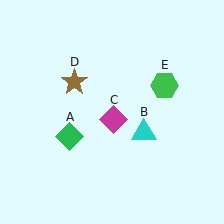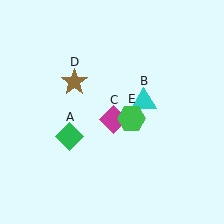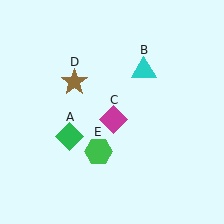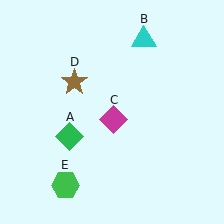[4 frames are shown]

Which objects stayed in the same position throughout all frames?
Green diamond (object A) and magenta diamond (object C) and brown star (object D) remained stationary.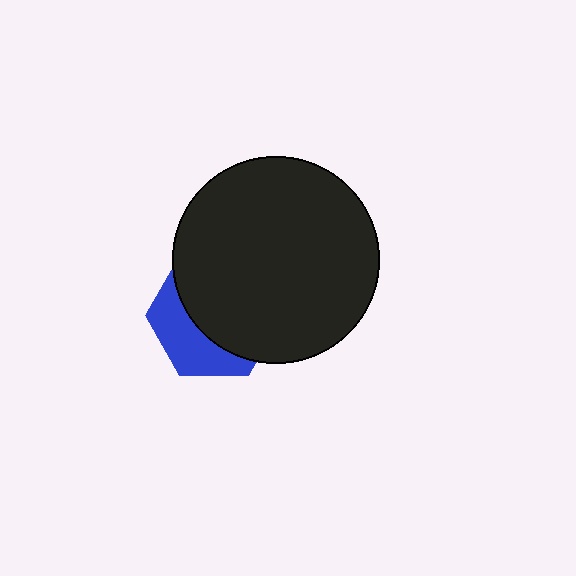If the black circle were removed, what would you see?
You would see the complete blue hexagon.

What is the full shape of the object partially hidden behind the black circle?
The partially hidden object is a blue hexagon.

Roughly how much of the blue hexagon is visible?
A small part of it is visible (roughly 36%).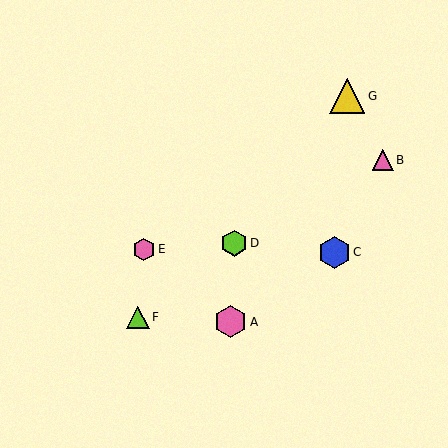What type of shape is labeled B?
Shape B is a pink triangle.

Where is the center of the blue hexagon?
The center of the blue hexagon is at (334, 252).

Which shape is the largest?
The yellow triangle (labeled G) is the largest.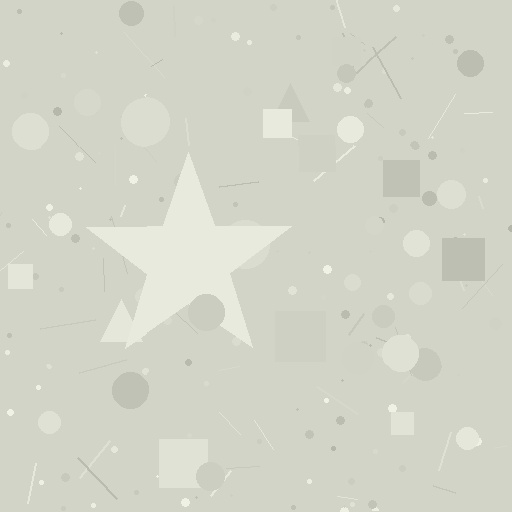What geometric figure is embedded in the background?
A star is embedded in the background.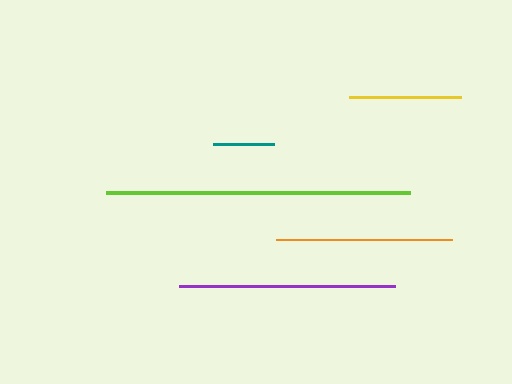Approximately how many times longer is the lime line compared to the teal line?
The lime line is approximately 5.0 times the length of the teal line.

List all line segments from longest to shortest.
From longest to shortest: lime, purple, orange, yellow, teal.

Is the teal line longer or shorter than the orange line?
The orange line is longer than the teal line.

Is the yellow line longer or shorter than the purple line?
The purple line is longer than the yellow line.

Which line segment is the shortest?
The teal line is the shortest at approximately 61 pixels.